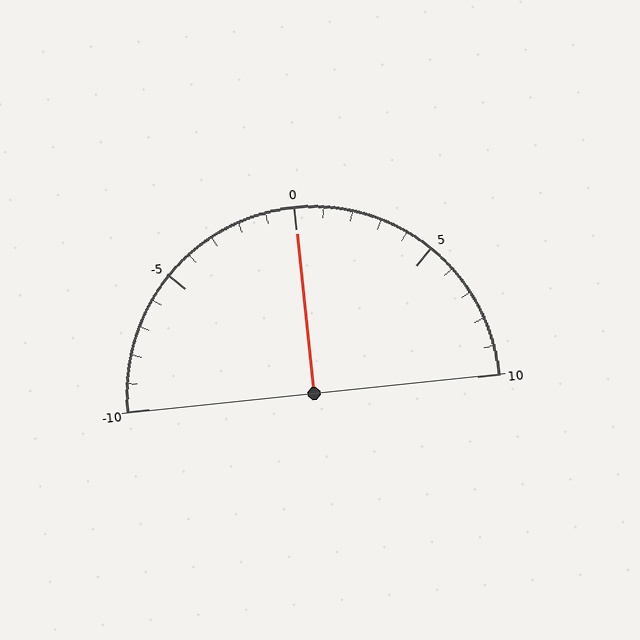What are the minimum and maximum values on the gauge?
The gauge ranges from -10 to 10.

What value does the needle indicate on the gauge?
The needle indicates approximately 0.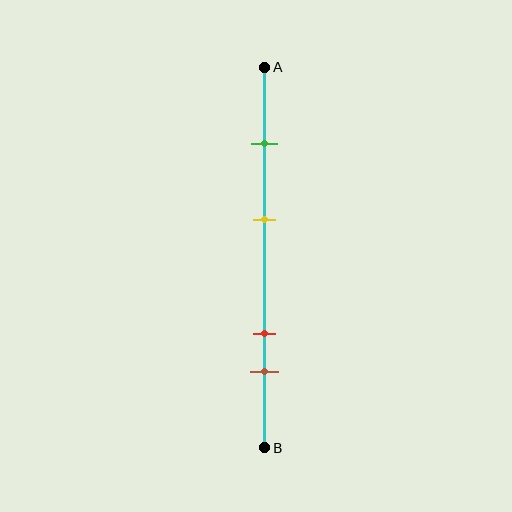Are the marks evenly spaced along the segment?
No, the marks are not evenly spaced.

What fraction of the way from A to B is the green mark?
The green mark is approximately 20% (0.2) of the way from A to B.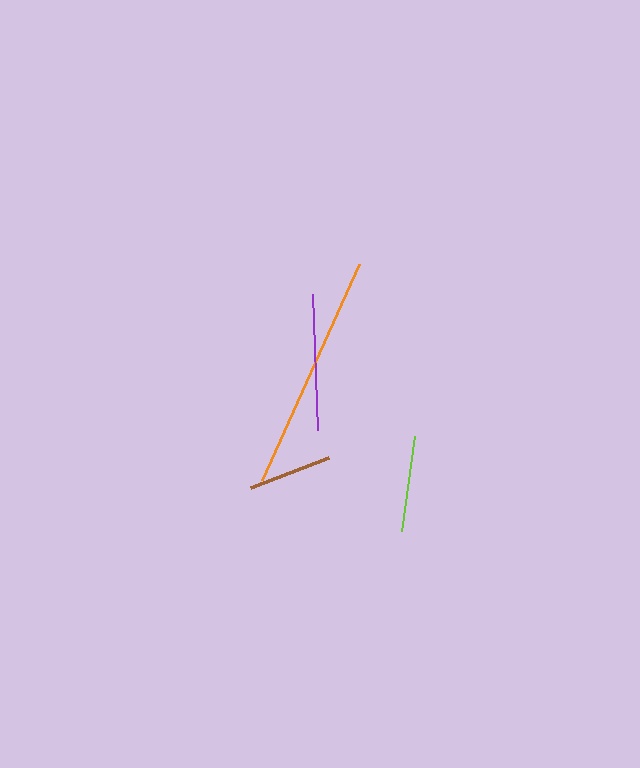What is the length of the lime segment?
The lime segment is approximately 95 pixels long.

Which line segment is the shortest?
The brown line is the shortest at approximately 84 pixels.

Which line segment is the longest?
The orange line is the longest at approximately 237 pixels.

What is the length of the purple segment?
The purple segment is approximately 136 pixels long.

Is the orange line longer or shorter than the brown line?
The orange line is longer than the brown line.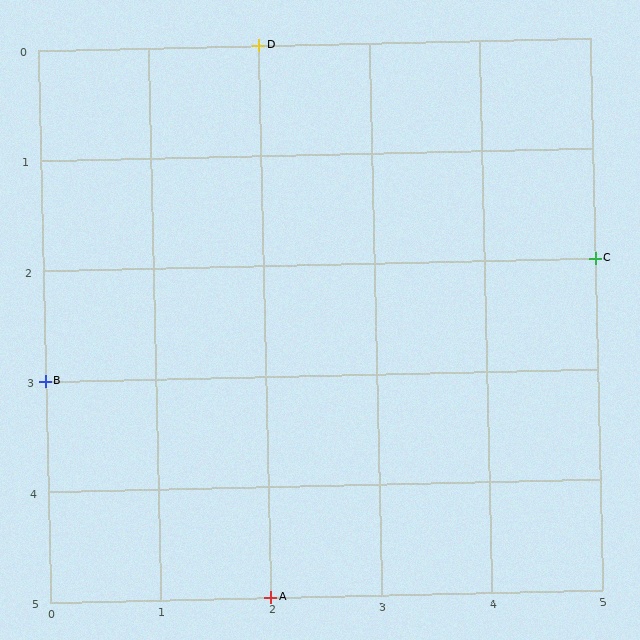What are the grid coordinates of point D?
Point D is at grid coordinates (2, 0).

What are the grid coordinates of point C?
Point C is at grid coordinates (5, 2).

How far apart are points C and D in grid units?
Points C and D are 3 columns and 2 rows apart (about 3.6 grid units diagonally).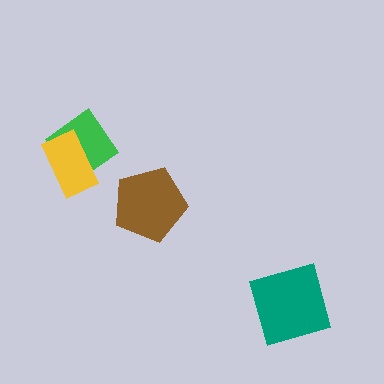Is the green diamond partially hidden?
Yes, it is partially covered by another shape.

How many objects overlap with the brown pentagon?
0 objects overlap with the brown pentagon.